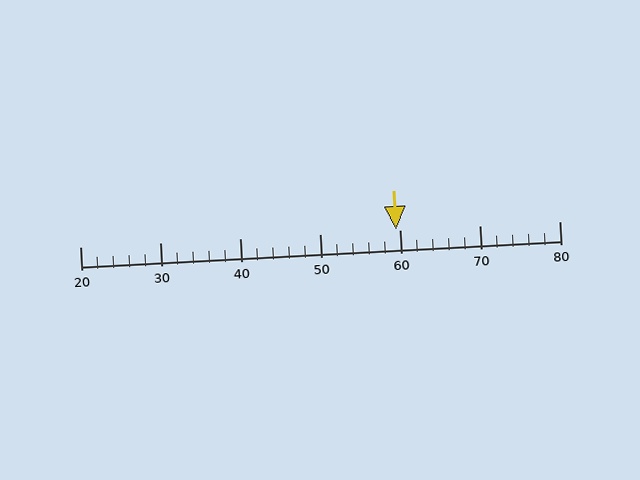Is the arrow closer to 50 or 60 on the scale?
The arrow is closer to 60.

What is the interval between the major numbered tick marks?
The major tick marks are spaced 10 units apart.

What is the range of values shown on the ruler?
The ruler shows values from 20 to 80.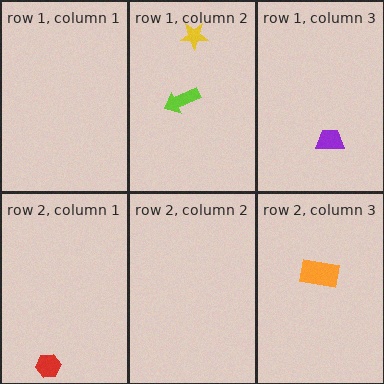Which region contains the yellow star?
The row 1, column 2 region.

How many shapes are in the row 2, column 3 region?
1.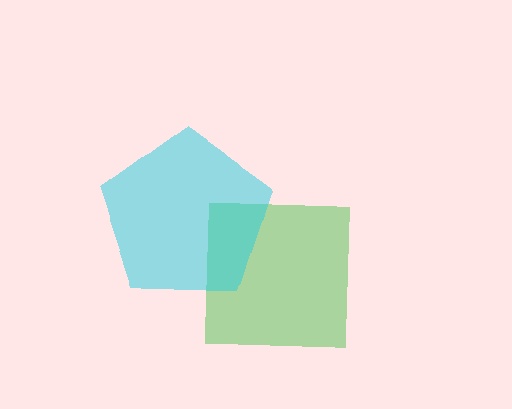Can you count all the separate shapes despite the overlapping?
Yes, there are 2 separate shapes.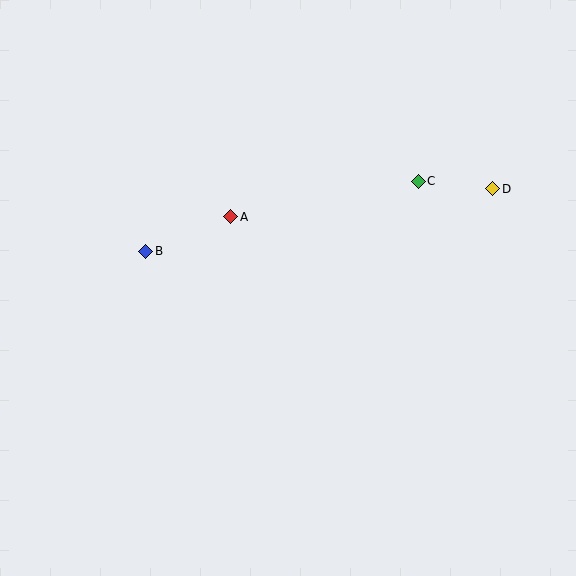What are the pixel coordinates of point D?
Point D is at (493, 189).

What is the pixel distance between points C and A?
The distance between C and A is 191 pixels.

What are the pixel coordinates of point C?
Point C is at (418, 181).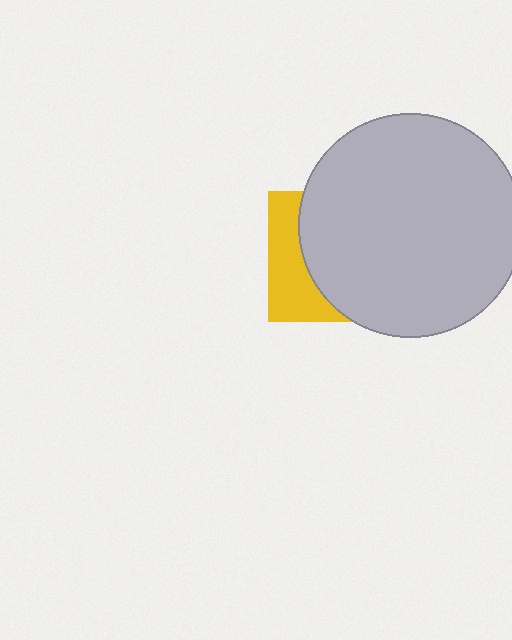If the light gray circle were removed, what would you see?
You would see the complete yellow square.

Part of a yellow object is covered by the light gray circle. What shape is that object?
It is a square.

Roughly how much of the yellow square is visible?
A small part of it is visible (roughly 32%).